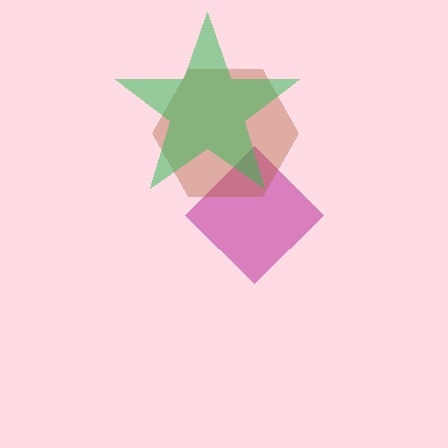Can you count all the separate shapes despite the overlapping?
Yes, there are 3 separate shapes.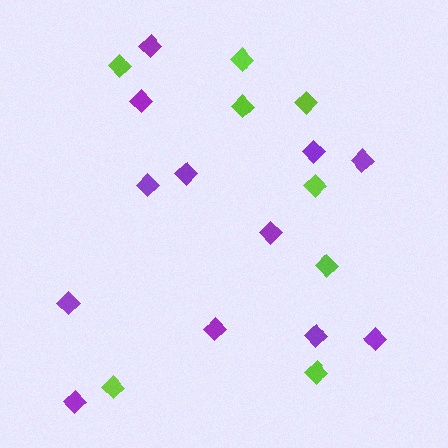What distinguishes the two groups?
There are 2 groups: one group of purple diamonds (12) and one group of lime diamonds (8).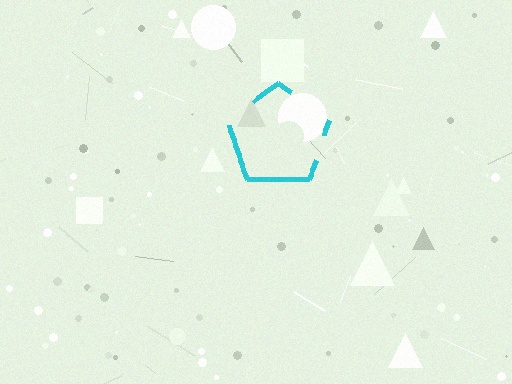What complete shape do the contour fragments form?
The contour fragments form a pentagon.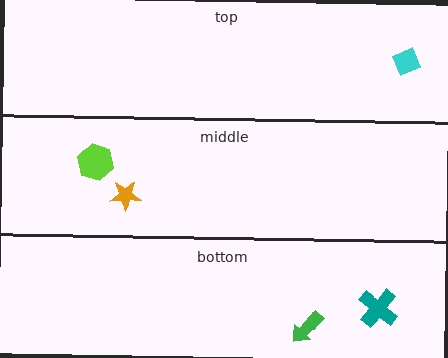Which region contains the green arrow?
The bottom region.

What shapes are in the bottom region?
The green arrow, the teal cross.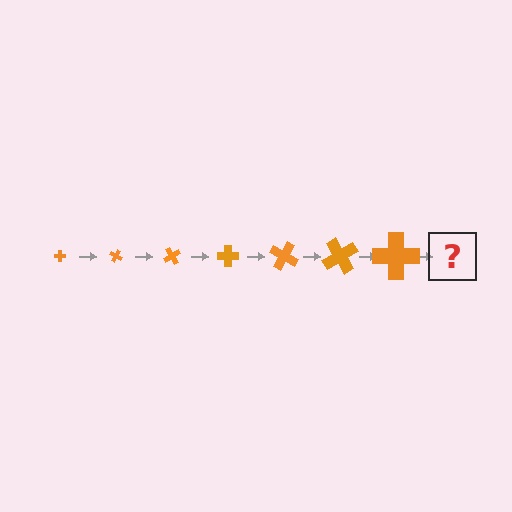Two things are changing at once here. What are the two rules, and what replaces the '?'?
The two rules are that the cross grows larger each step and it rotates 30 degrees each step. The '?' should be a cross, larger than the previous one and rotated 210 degrees from the start.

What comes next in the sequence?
The next element should be a cross, larger than the previous one and rotated 210 degrees from the start.